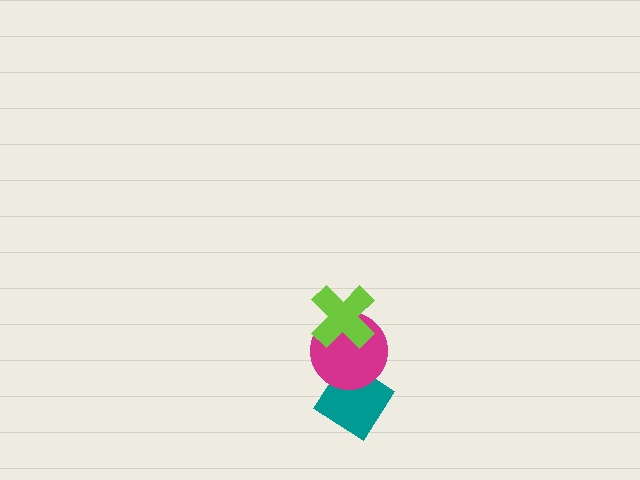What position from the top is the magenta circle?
The magenta circle is 2nd from the top.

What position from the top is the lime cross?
The lime cross is 1st from the top.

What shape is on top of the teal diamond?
The magenta circle is on top of the teal diamond.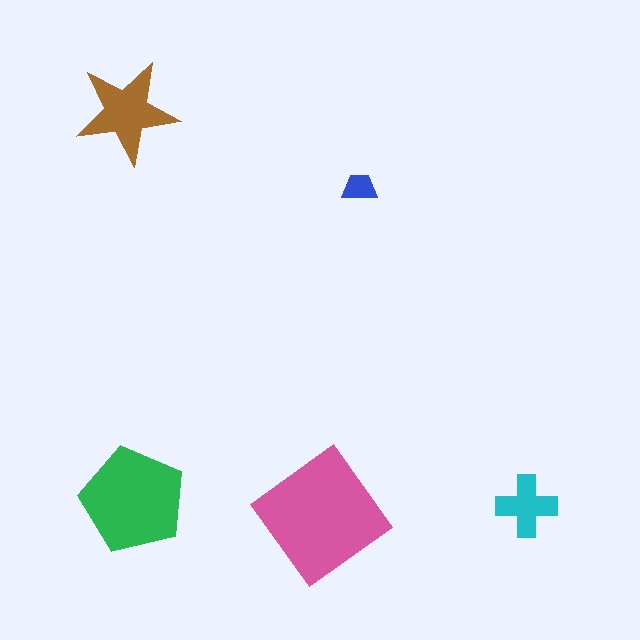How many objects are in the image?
There are 5 objects in the image.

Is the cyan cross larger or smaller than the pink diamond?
Smaller.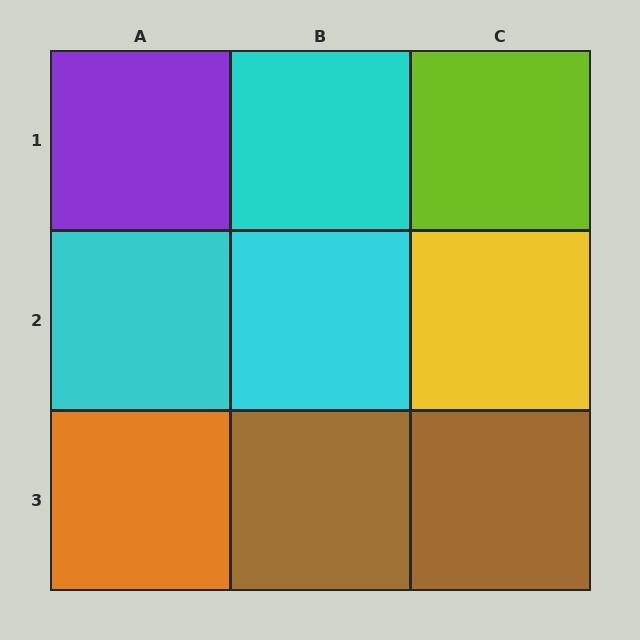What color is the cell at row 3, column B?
Brown.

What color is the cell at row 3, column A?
Orange.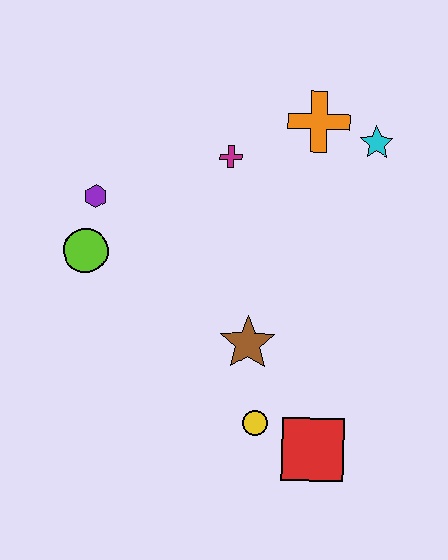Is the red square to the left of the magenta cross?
No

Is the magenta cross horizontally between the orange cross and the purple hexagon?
Yes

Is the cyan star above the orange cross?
No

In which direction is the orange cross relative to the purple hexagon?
The orange cross is to the right of the purple hexagon.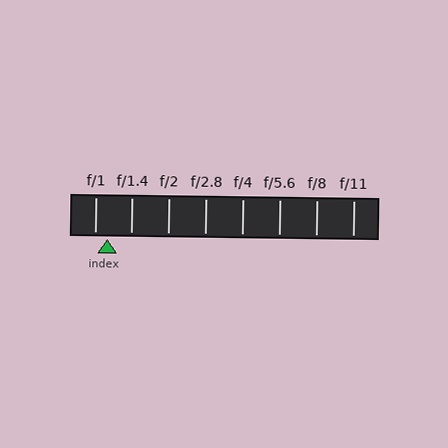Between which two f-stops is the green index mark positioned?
The index mark is between f/1 and f/1.4.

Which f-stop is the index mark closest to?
The index mark is closest to f/1.